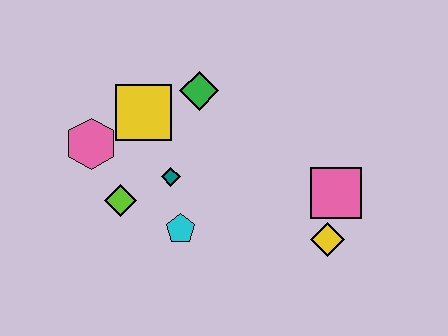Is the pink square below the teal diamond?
Yes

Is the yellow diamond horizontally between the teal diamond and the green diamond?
No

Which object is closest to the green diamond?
The yellow square is closest to the green diamond.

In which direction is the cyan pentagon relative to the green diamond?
The cyan pentagon is below the green diamond.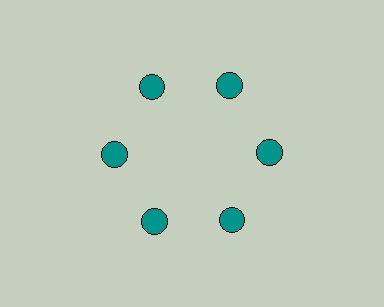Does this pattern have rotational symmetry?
Yes, this pattern has 6-fold rotational symmetry. It looks the same after rotating 60 degrees around the center.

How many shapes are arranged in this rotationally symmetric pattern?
There are 6 shapes, arranged in 6 groups of 1.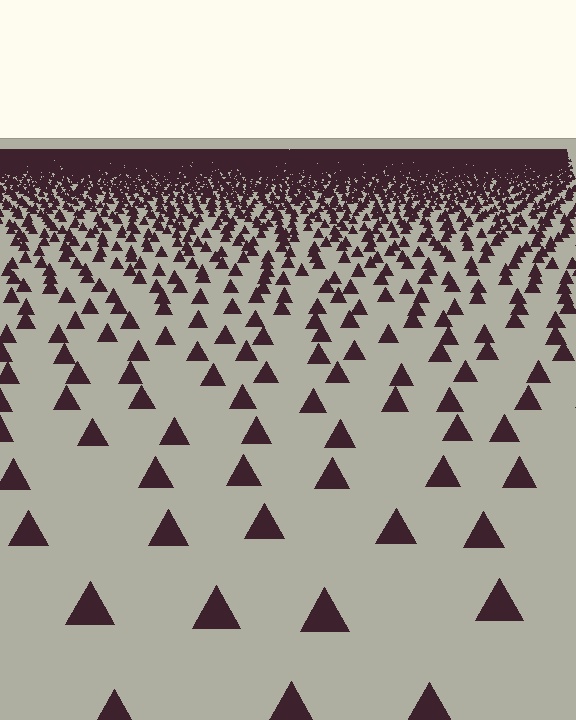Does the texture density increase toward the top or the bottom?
Density increases toward the top.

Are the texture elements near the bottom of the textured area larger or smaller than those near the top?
Larger. Near the bottom, elements are closer to the viewer and appear at a bigger on-screen size.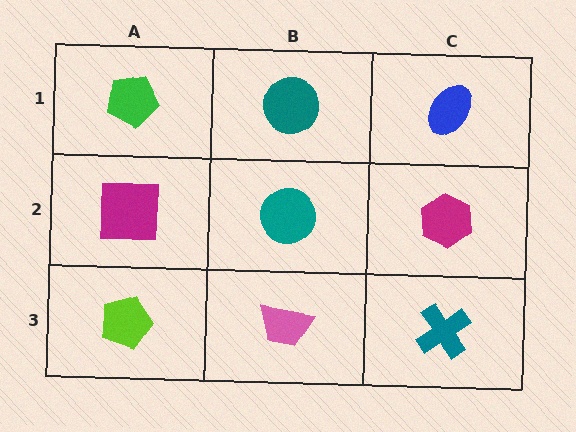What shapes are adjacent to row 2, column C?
A blue ellipse (row 1, column C), a teal cross (row 3, column C), a teal circle (row 2, column B).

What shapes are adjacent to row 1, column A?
A magenta square (row 2, column A), a teal circle (row 1, column B).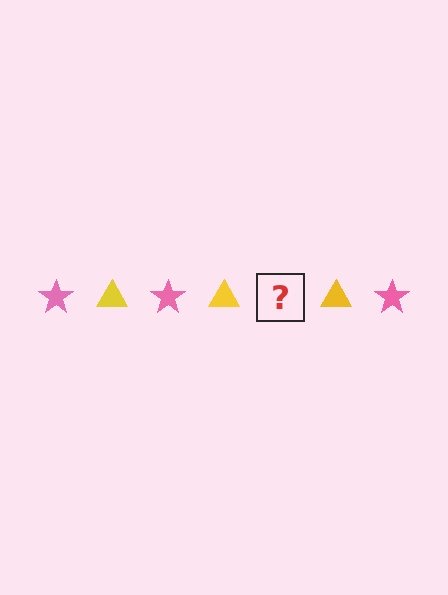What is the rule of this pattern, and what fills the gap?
The rule is that the pattern alternates between pink star and yellow triangle. The gap should be filled with a pink star.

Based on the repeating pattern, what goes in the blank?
The blank should be a pink star.